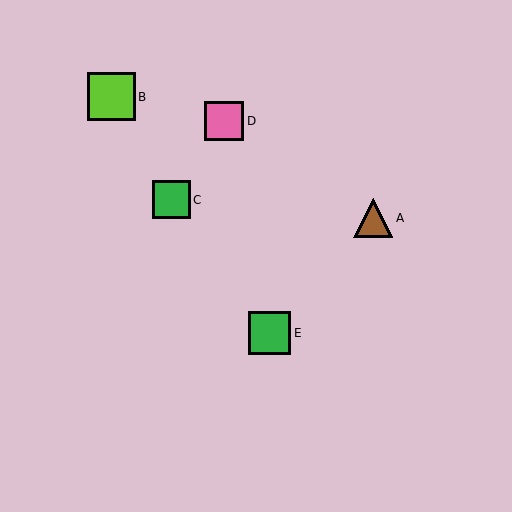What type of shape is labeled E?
Shape E is a green square.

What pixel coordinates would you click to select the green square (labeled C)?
Click at (172, 200) to select the green square C.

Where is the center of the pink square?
The center of the pink square is at (224, 121).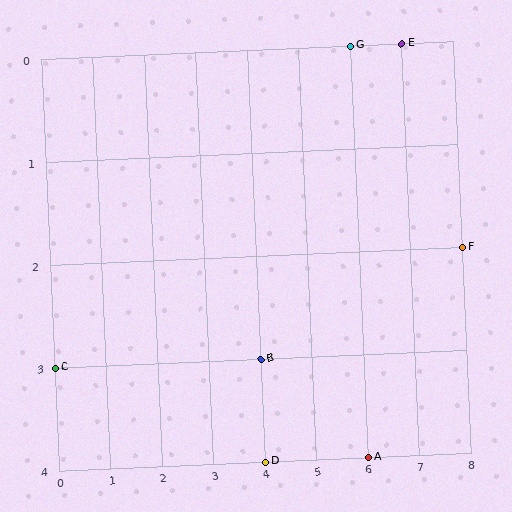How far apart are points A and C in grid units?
Points A and C are 6 columns and 1 row apart (about 6.1 grid units diagonally).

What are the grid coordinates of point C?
Point C is at grid coordinates (0, 3).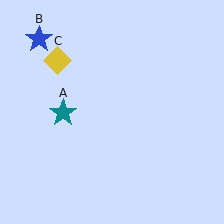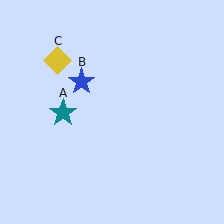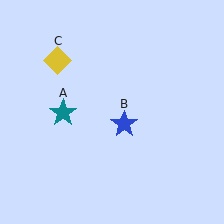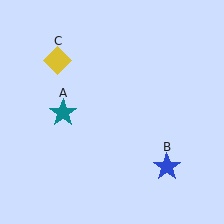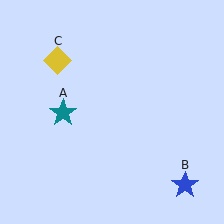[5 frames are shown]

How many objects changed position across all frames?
1 object changed position: blue star (object B).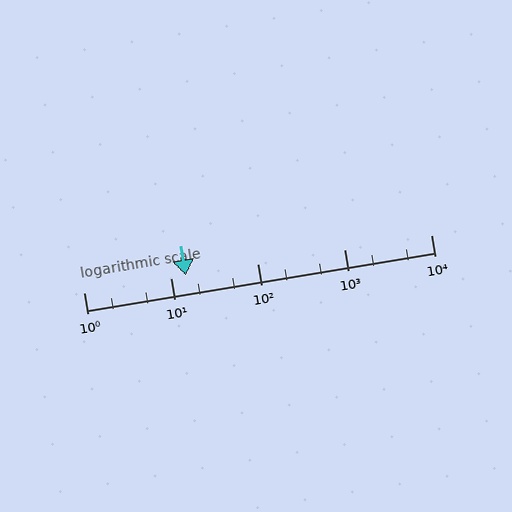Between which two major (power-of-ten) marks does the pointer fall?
The pointer is between 10 and 100.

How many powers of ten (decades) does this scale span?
The scale spans 4 decades, from 1 to 10000.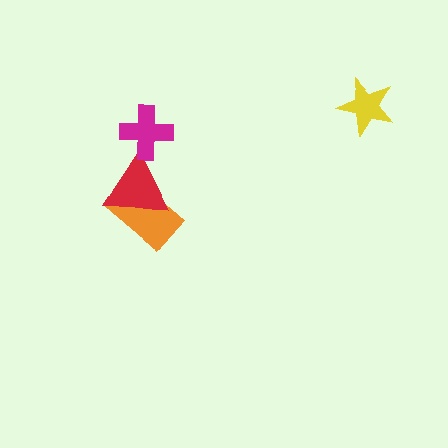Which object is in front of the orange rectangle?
The red triangle is in front of the orange rectangle.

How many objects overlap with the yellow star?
0 objects overlap with the yellow star.